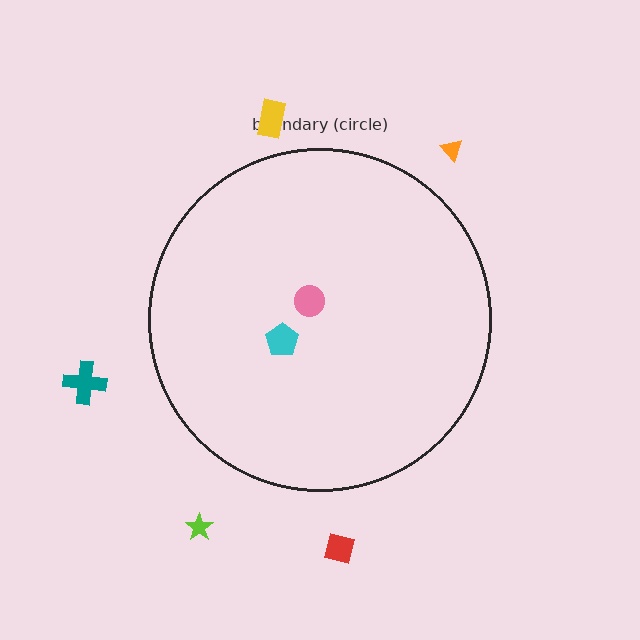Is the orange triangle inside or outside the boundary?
Outside.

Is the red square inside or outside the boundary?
Outside.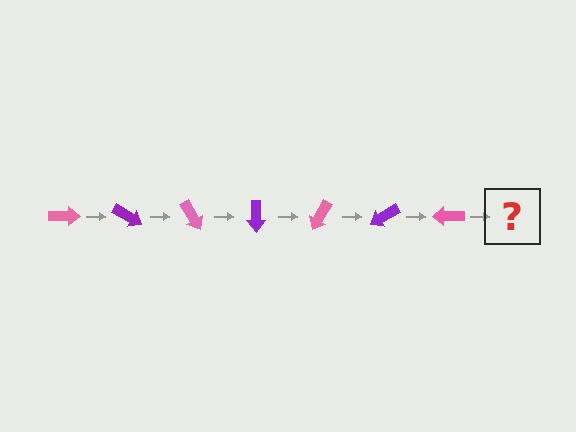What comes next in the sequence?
The next element should be a purple arrow, rotated 210 degrees from the start.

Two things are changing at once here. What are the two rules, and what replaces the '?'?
The two rules are that it rotates 30 degrees each step and the color cycles through pink and purple. The '?' should be a purple arrow, rotated 210 degrees from the start.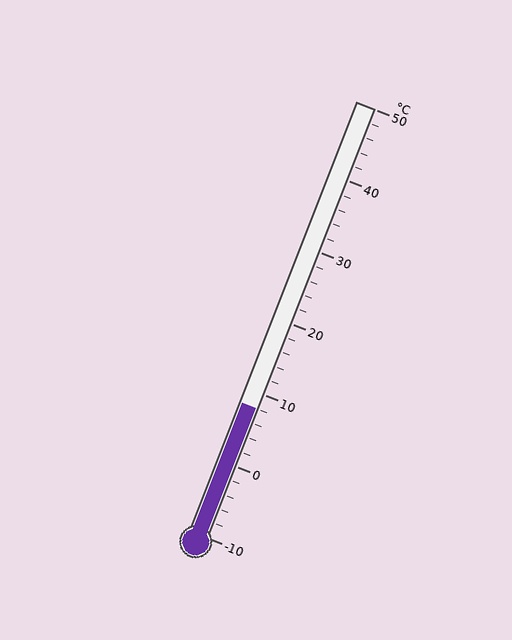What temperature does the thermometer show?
The thermometer shows approximately 8°C.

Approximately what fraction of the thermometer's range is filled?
The thermometer is filled to approximately 30% of its range.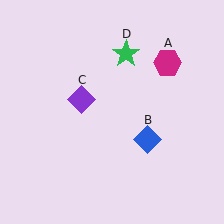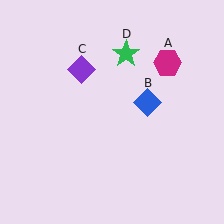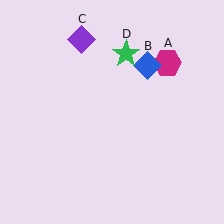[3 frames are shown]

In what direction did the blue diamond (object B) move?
The blue diamond (object B) moved up.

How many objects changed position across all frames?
2 objects changed position: blue diamond (object B), purple diamond (object C).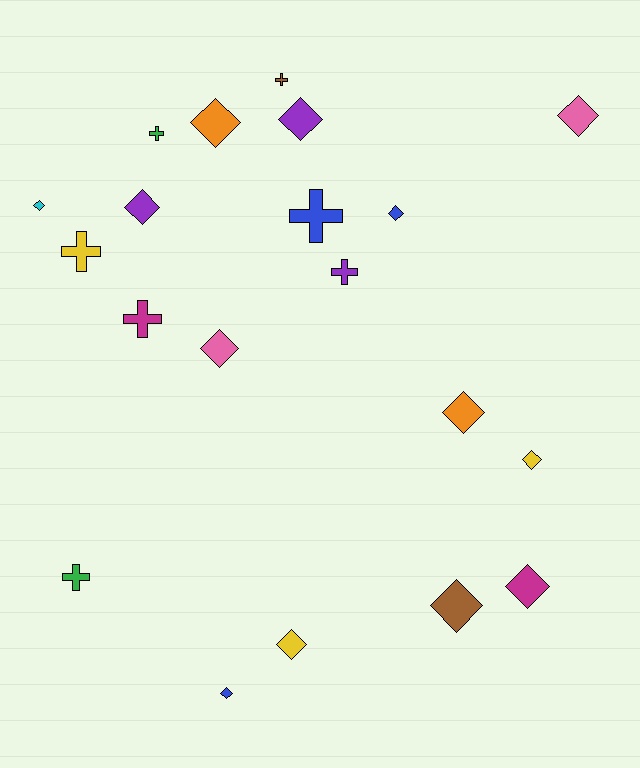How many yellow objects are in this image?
There are 3 yellow objects.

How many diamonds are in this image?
There are 13 diamonds.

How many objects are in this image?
There are 20 objects.